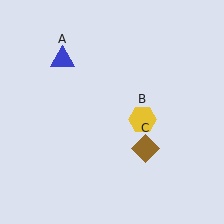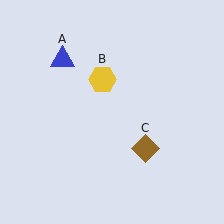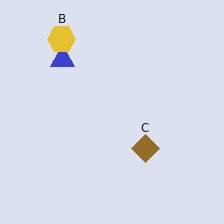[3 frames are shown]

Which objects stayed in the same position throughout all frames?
Blue triangle (object A) and brown diamond (object C) remained stationary.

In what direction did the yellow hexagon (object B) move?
The yellow hexagon (object B) moved up and to the left.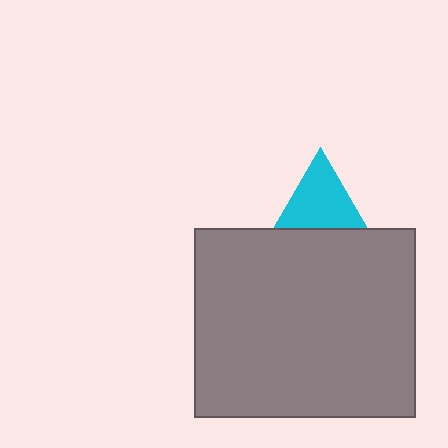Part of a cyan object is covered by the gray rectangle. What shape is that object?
It is a triangle.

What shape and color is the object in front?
The object in front is a gray rectangle.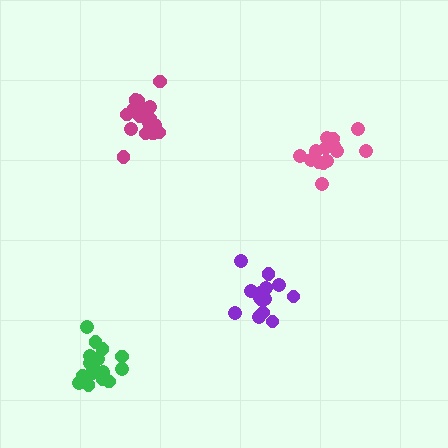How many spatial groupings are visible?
There are 4 spatial groupings.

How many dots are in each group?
Group 1: 18 dots, Group 2: 14 dots, Group 3: 15 dots, Group 4: 19 dots (66 total).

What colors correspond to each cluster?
The clusters are colored: green, purple, pink, magenta.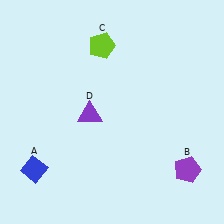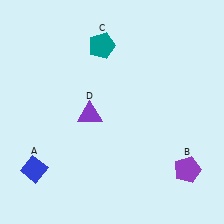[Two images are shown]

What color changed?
The pentagon (C) changed from lime in Image 1 to teal in Image 2.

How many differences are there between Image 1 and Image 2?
There is 1 difference between the two images.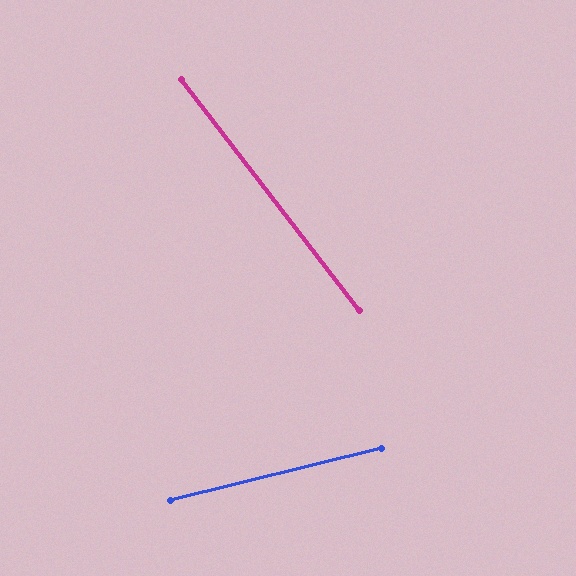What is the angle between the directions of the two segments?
Approximately 66 degrees.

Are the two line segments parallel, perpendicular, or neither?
Neither parallel nor perpendicular — they differ by about 66°.